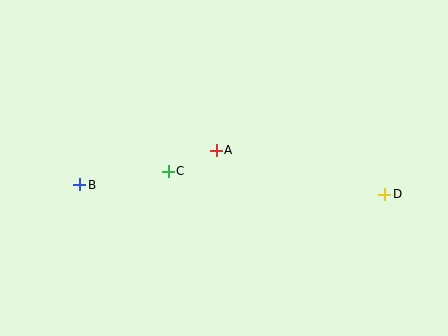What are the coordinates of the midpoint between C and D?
The midpoint between C and D is at (277, 183).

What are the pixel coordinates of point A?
Point A is at (216, 150).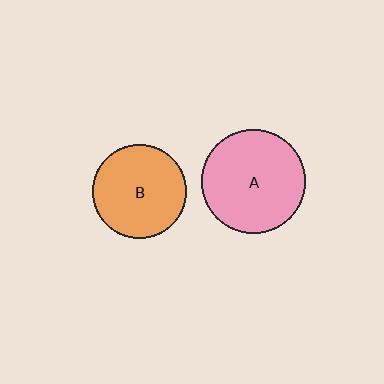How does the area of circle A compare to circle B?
Approximately 1.2 times.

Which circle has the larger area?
Circle A (pink).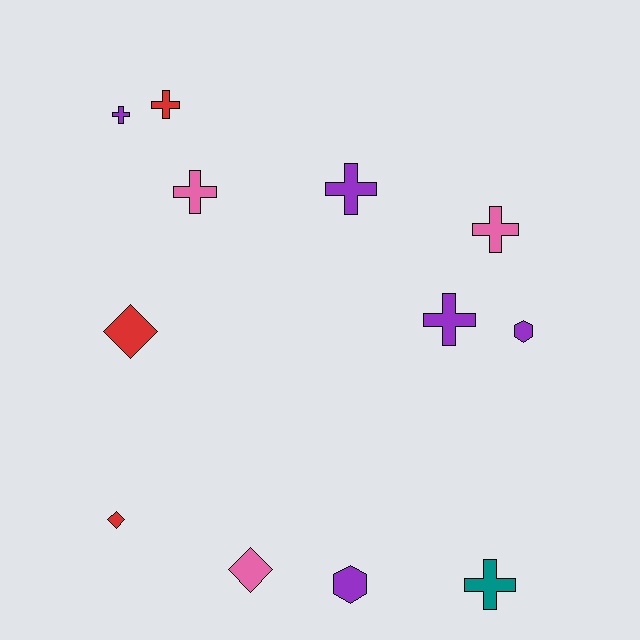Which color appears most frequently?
Purple, with 5 objects.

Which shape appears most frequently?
Cross, with 7 objects.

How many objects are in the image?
There are 12 objects.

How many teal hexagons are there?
There are no teal hexagons.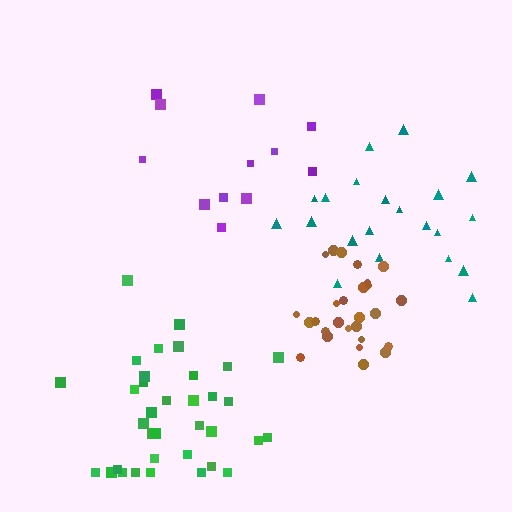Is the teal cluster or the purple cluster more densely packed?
Teal.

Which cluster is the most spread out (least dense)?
Purple.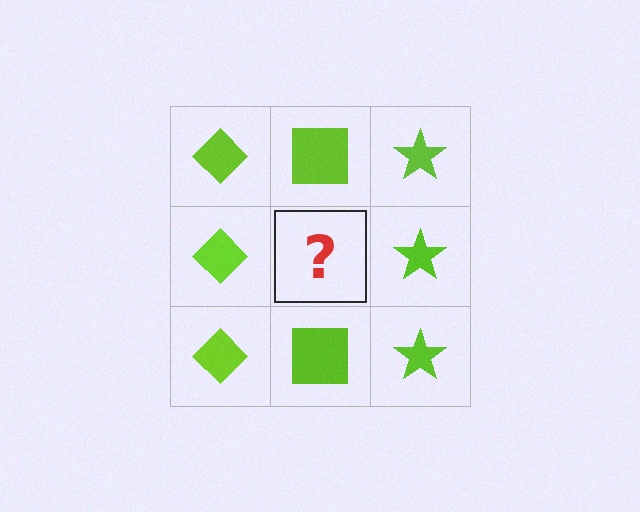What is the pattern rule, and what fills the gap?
The rule is that each column has a consistent shape. The gap should be filled with a lime square.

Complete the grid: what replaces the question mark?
The question mark should be replaced with a lime square.